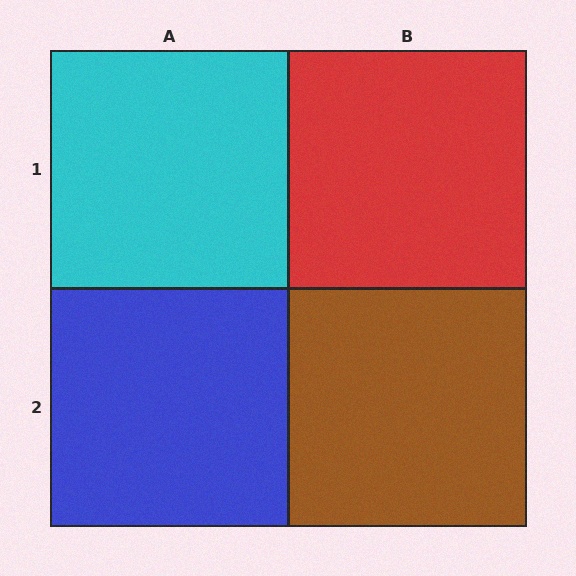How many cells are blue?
1 cell is blue.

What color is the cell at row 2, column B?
Brown.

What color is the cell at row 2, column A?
Blue.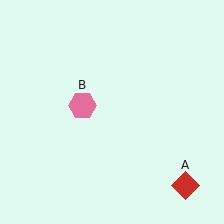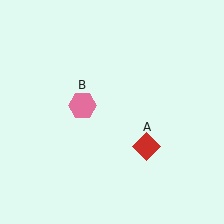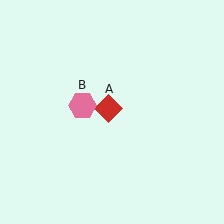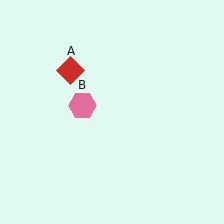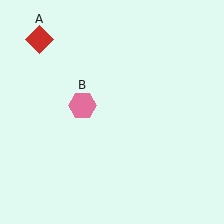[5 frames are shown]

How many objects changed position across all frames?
1 object changed position: red diamond (object A).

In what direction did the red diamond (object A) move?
The red diamond (object A) moved up and to the left.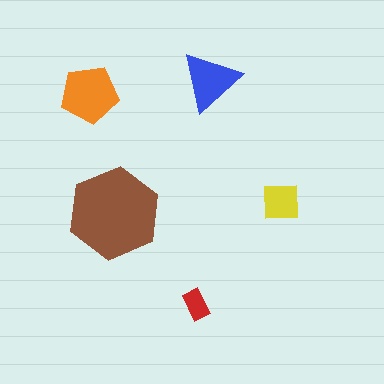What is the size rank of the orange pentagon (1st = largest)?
2nd.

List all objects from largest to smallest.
The brown hexagon, the orange pentagon, the blue triangle, the yellow square, the red rectangle.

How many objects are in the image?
There are 5 objects in the image.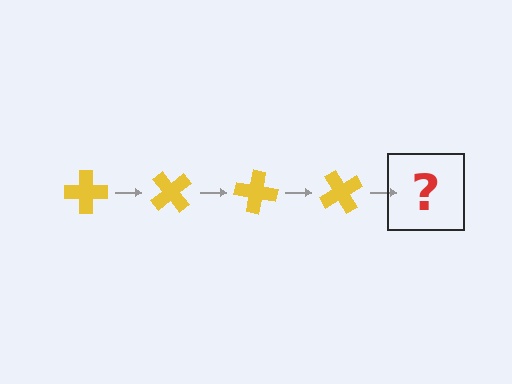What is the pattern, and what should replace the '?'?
The pattern is that the cross rotates 50 degrees each step. The '?' should be a yellow cross rotated 200 degrees.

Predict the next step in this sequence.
The next step is a yellow cross rotated 200 degrees.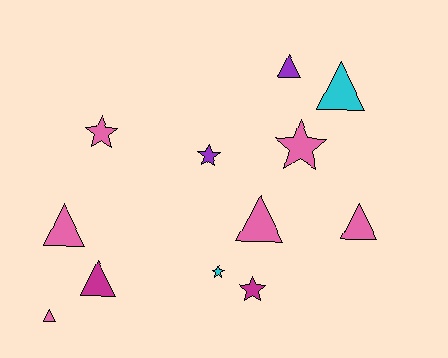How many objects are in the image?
There are 12 objects.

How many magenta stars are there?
There is 1 magenta star.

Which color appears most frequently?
Pink, with 6 objects.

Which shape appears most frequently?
Triangle, with 7 objects.